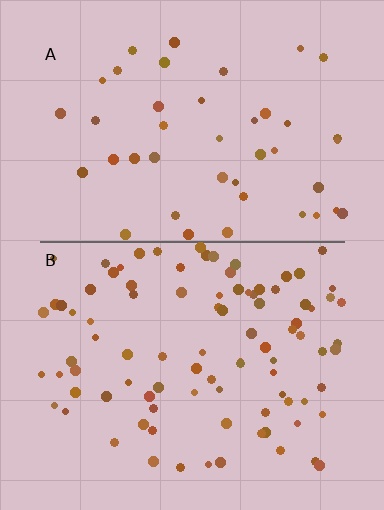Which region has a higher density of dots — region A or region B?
B (the bottom).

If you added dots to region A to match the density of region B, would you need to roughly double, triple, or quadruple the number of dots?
Approximately double.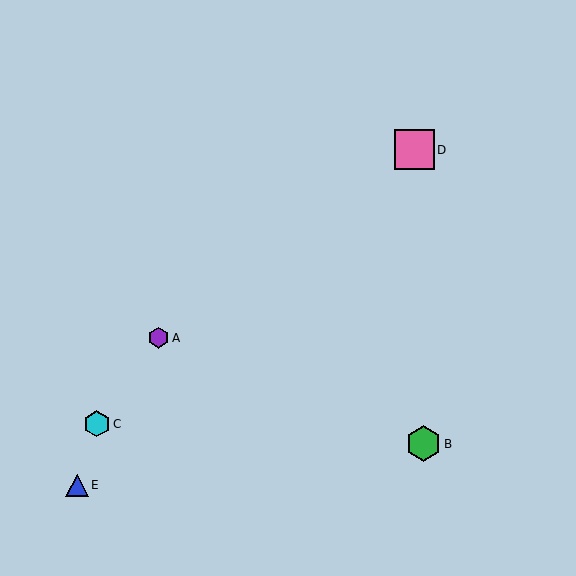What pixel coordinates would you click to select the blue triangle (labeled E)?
Click at (77, 485) to select the blue triangle E.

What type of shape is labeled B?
Shape B is a green hexagon.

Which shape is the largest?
The pink square (labeled D) is the largest.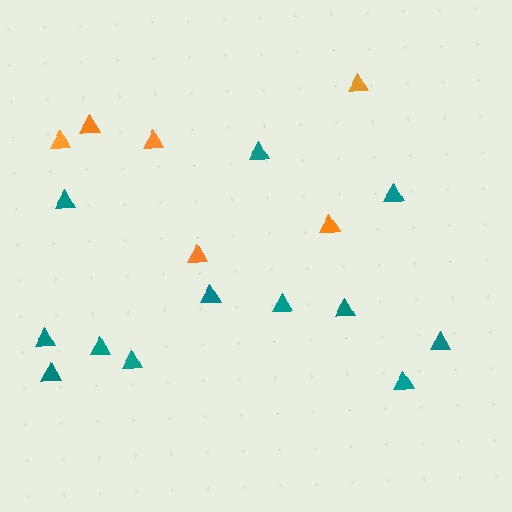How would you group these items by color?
There are 2 groups: one group of teal triangles (12) and one group of orange triangles (6).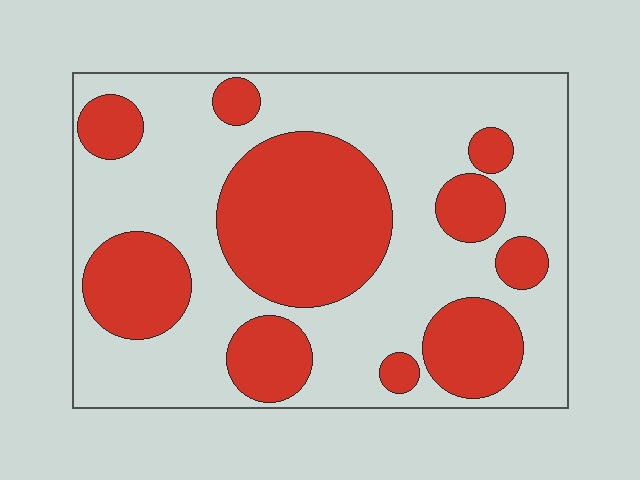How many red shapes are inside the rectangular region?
10.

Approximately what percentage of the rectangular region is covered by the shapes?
Approximately 35%.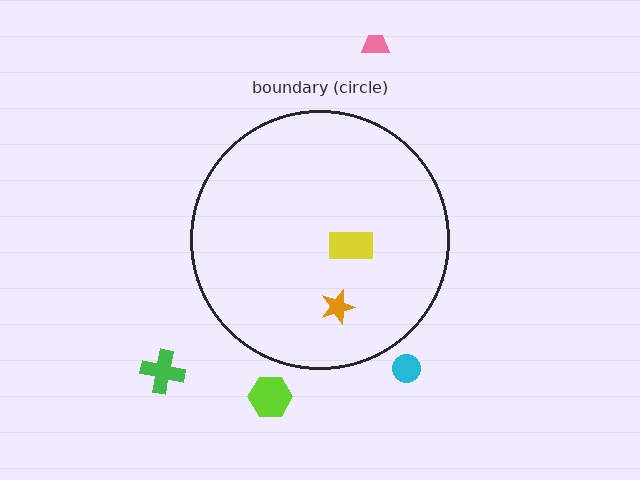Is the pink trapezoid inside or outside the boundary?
Outside.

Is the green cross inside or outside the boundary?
Outside.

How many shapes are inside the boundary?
2 inside, 4 outside.